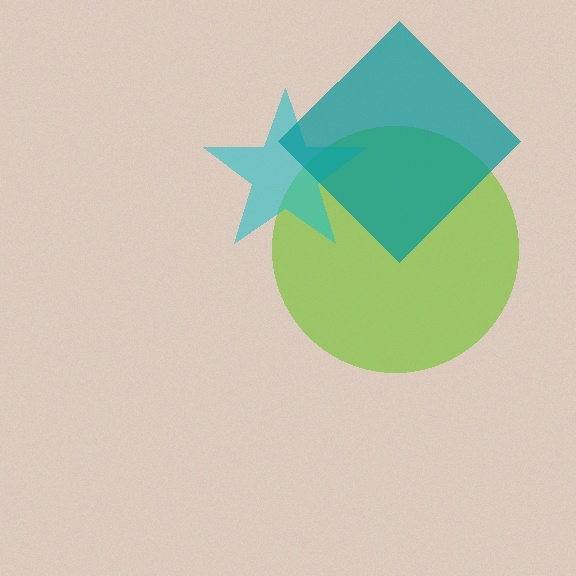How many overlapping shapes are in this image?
There are 3 overlapping shapes in the image.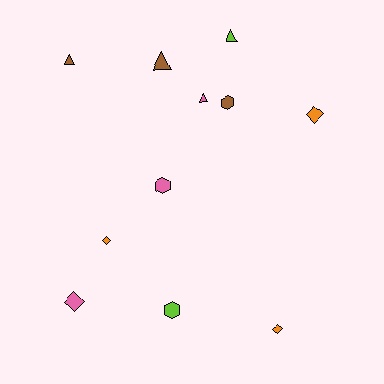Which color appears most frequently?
Brown, with 3 objects.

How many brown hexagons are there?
There is 1 brown hexagon.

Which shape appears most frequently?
Triangle, with 4 objects.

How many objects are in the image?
There are 11 objects.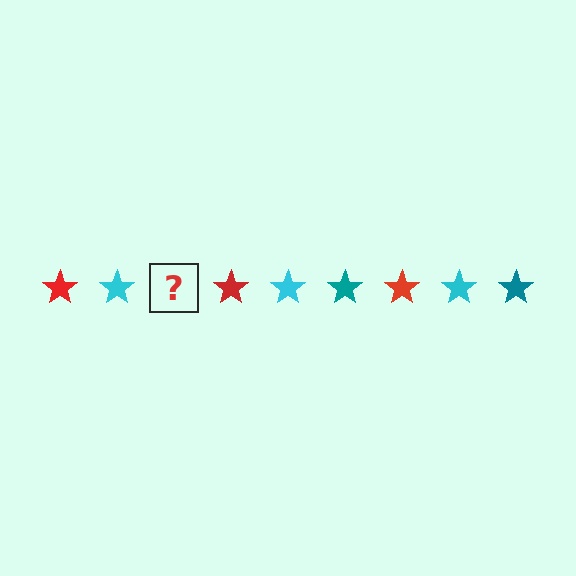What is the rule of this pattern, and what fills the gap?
The rule is that the pattern cycles through red, cyan, teal stars. The gap should be filled with a teal star.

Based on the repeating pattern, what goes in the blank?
The blank should be a teal star.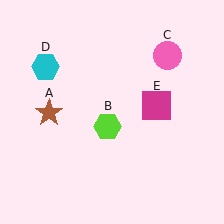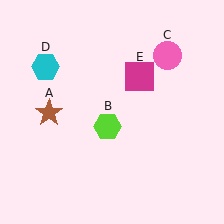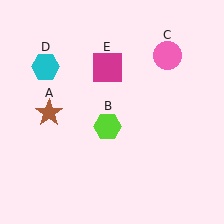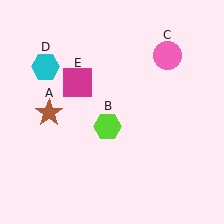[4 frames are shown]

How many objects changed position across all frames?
1 object changed position: magenta square (object E).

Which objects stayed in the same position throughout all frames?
Brown star (object A) and lime hexagon (object B) and pink circle (object C) and cyan hexagon (object D) remained stationary.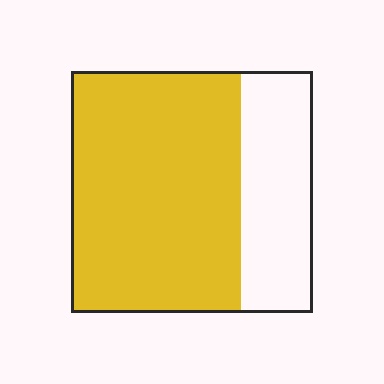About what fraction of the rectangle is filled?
About two thirds (2/3).